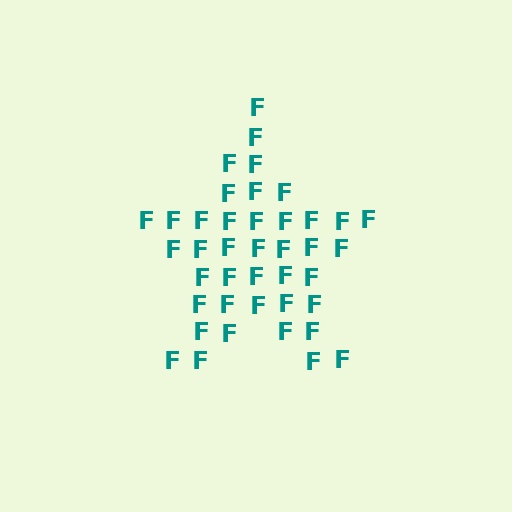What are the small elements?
The small elements are letter F's.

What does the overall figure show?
The overall figure shows a star.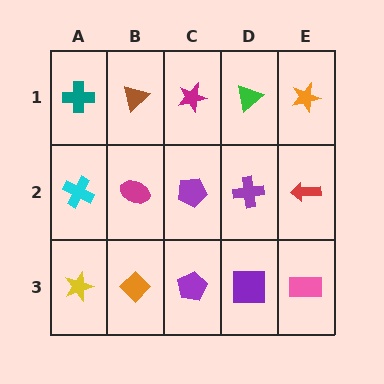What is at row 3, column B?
An orange diamond.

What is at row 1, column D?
A green triangle.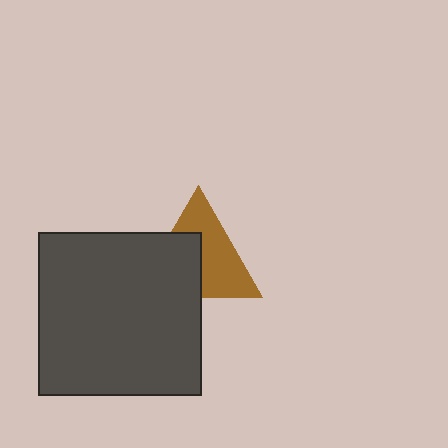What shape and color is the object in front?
The object in front is a dark gray square.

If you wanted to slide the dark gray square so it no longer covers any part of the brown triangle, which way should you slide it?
Slide it toward the lower-left — that is the most direct way to separate the two shapes.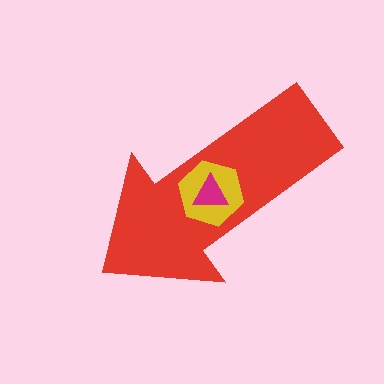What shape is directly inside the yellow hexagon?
The magenta triangle.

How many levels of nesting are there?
3.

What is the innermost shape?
The magenta triangle.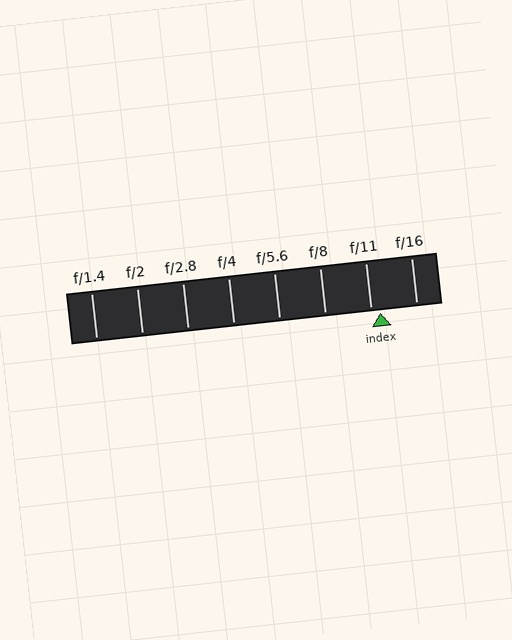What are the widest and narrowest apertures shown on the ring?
The widest aperture shown is f/1.4 and the narrowest is f/16.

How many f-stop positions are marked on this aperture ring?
There are 8 f-stop positions marked.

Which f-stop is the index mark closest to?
The index mark is closest to f/11.